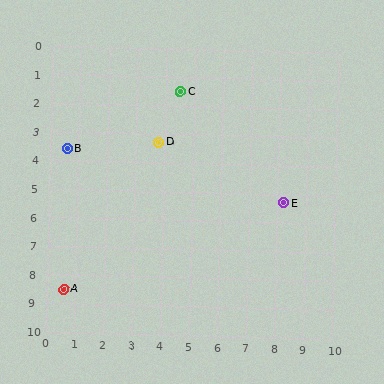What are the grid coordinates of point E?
Point E is at approximately (8.2, 5.3).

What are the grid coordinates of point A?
Point A is at approximately (0.6, 8.5).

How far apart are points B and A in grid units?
Points B and A are about 4.9 grid units apart.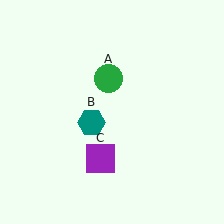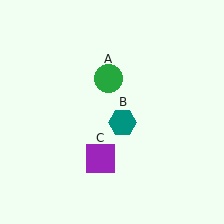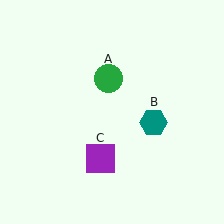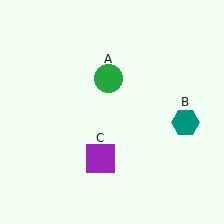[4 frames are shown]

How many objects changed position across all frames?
1 object changed position: teal hexagon (object B).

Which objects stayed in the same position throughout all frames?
Green circle (object A) and purple square (object C) remained stationary.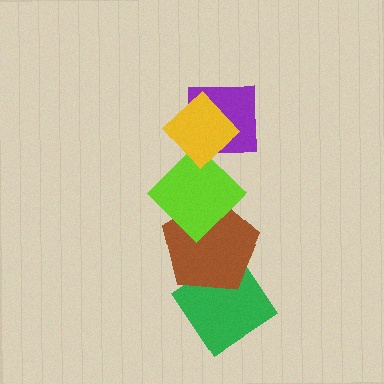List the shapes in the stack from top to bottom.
From top to bottom: the yellow diamond, the purple square, the lime diamond, the brown pentagon, the green diamond.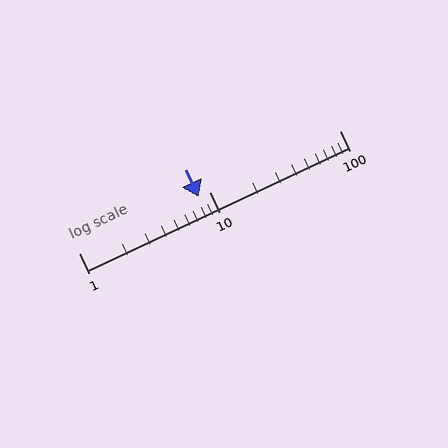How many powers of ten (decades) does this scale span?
The scale spans 2 decades, from 1 to 100.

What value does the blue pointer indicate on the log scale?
The pointer indicates approximately 8.3.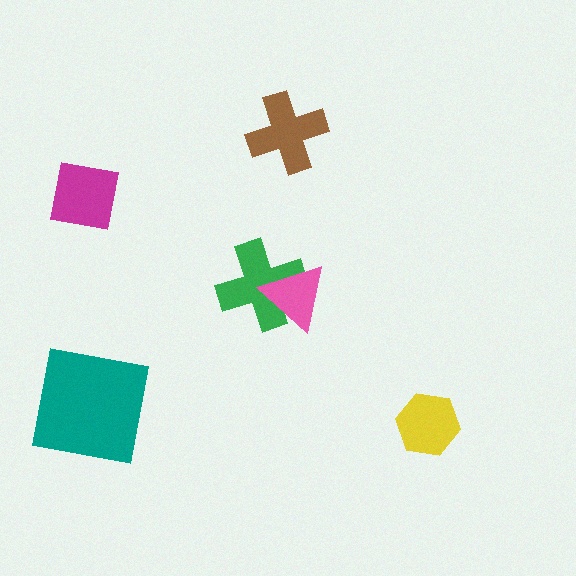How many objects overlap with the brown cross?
0 objects overlap with the brown cross.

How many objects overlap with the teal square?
0 objects overlap with the teal square.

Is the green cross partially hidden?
Yes, it is partially covered by another shape.